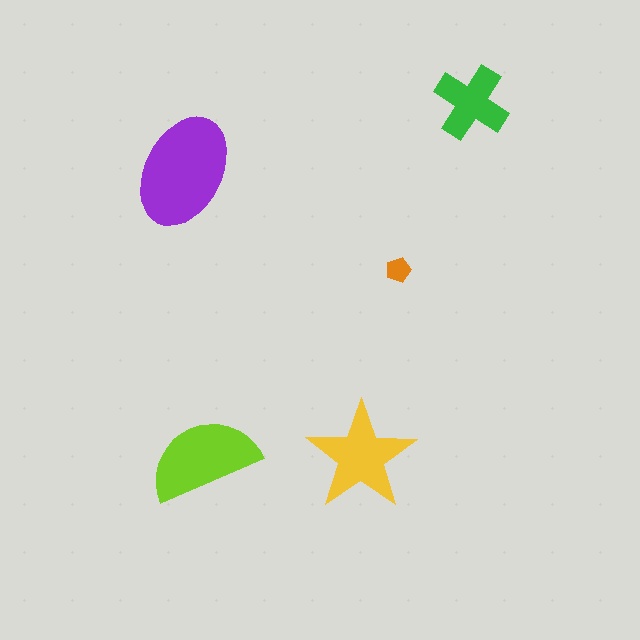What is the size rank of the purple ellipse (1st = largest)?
1st.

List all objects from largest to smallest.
The purple ellipse, the lime semicircle, the yellow star, the green cross, the orange pentagon.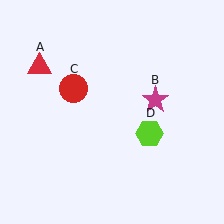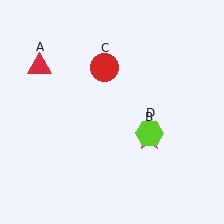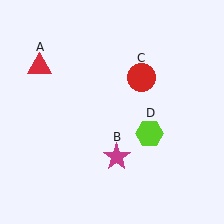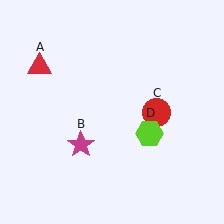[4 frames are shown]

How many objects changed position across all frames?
2 objects changed position: magenta star (object B), red circle (object C).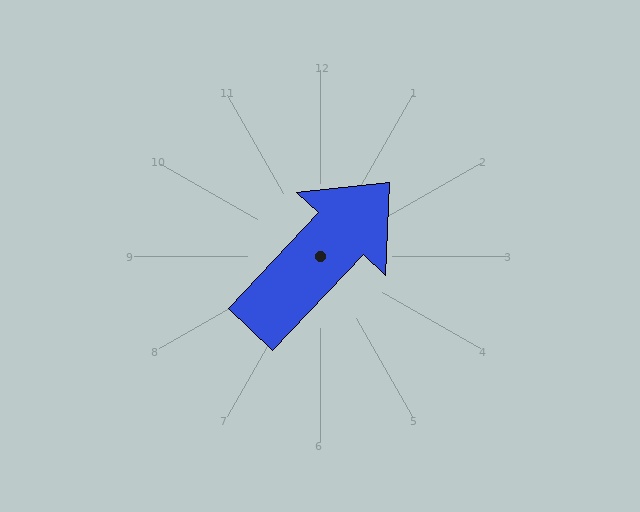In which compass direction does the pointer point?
Northeast.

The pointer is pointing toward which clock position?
Roughly 1 o'clock.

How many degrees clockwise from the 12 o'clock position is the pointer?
Approximately 43 degrees.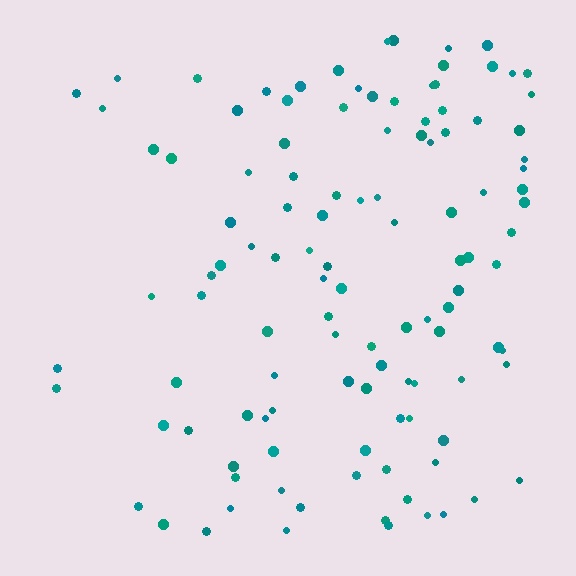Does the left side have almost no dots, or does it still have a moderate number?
Still a moderate number, just noticeably fewer than the right.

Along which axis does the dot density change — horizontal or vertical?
Horizontal.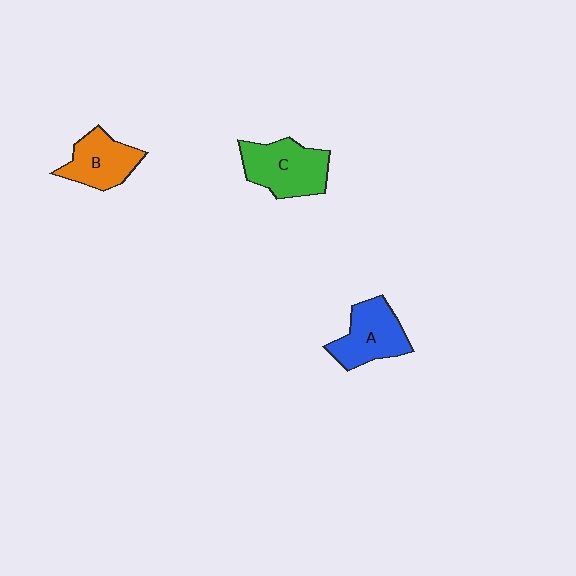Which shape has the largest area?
Shape C (green).